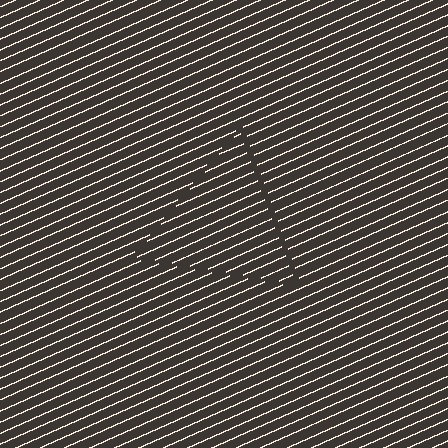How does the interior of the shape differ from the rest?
The interior of the shape contains the same grating, shifted by half a period — the contour is defined by the phase discontinuity where line-ends from the inner and outer gratings abut.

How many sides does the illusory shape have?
3 sides — the line-ends trace a triangle.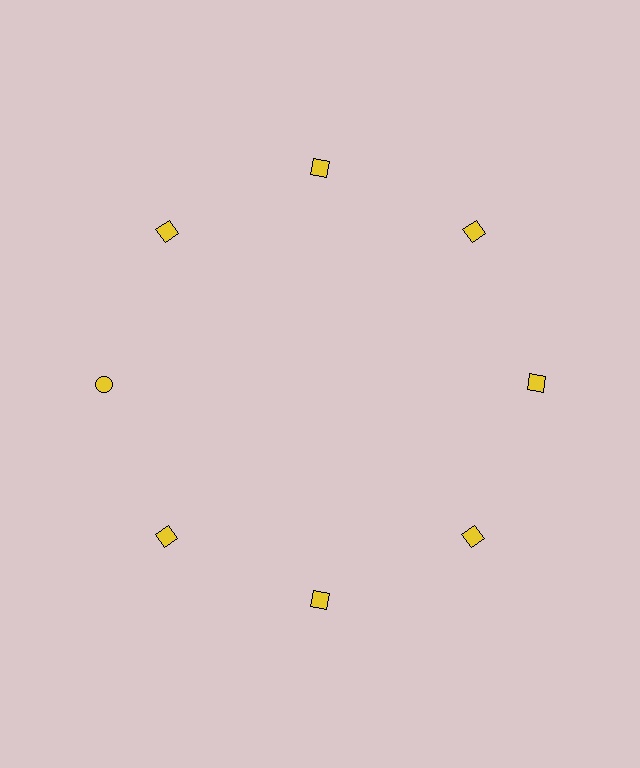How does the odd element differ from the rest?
It has a different shape: circle instead of square.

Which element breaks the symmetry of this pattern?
The yellow circle at roughly the 9 o'clock position breaks the symmetry. All other shapes are yellow squares.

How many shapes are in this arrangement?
There are 8 shapes arranged in a ring pattern.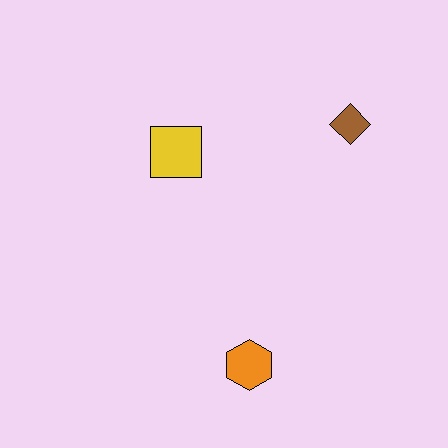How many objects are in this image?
There are 3 objects.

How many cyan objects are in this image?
There are no cyan objects.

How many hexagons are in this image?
There is 1 hexagon.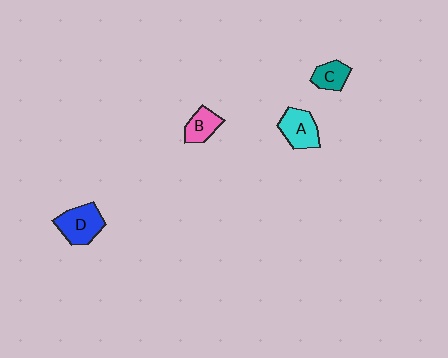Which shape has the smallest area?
Shape C (teal).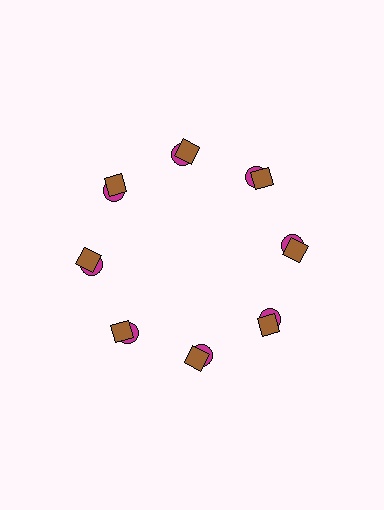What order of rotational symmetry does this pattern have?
This pattern has 8-fold rotational symmetry.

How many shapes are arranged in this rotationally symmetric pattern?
There are 16 shapes, arranged in 8 groups of 2.